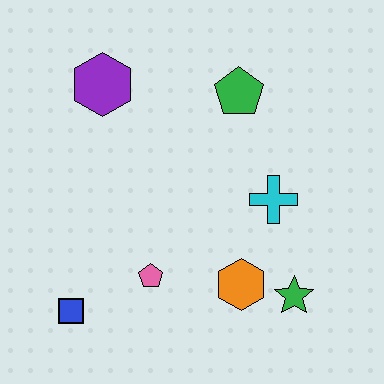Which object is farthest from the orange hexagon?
The purple hexagon is farthest from the orange hexagon.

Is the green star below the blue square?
No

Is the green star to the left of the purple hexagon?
No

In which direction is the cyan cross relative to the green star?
The cyan cross is above the green star.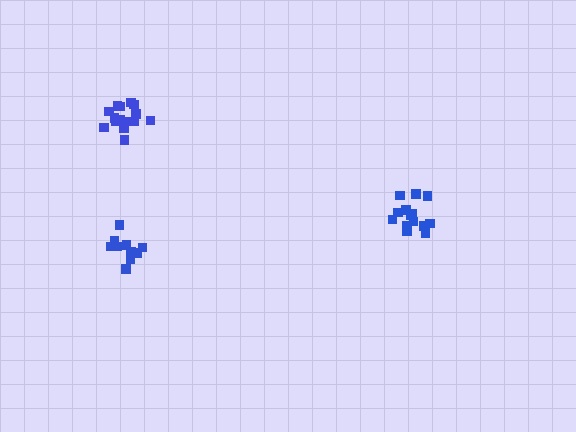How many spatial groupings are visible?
There are 3 spatial groupings.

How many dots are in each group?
Group 1: 10 dots, Group 2: 15 dots, Group 3: 15 dots (40 total).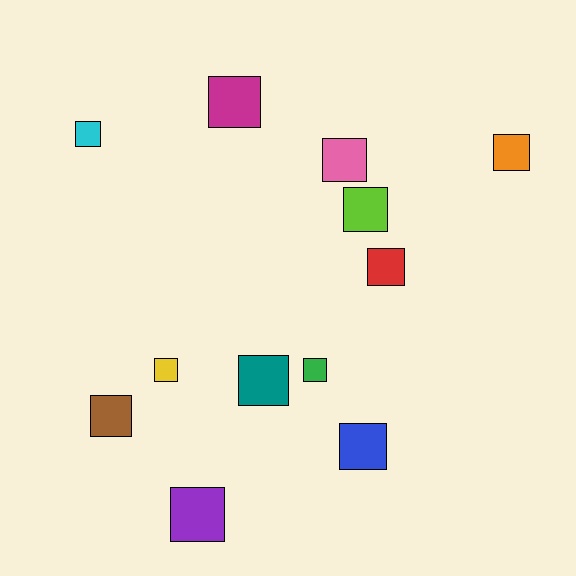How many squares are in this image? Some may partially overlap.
There are 12 squares.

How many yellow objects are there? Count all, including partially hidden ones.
There is 1 yellow object.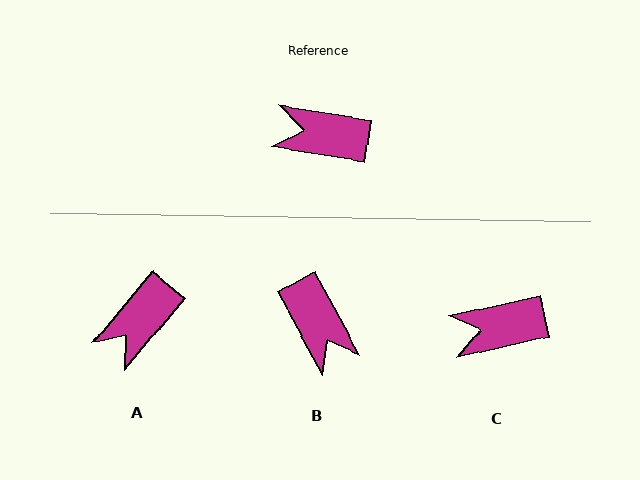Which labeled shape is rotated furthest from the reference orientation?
B, about 128 degrees away.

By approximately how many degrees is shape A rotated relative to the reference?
Approximately 59 degrees counter-clockwise.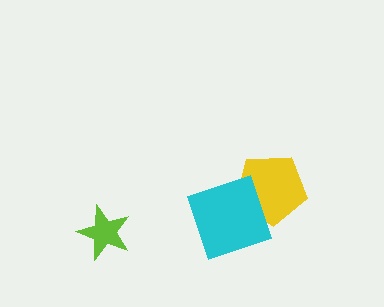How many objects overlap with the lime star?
0 objects overlap with the lime star.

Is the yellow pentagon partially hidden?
Yes, it is partially covered by another shape.